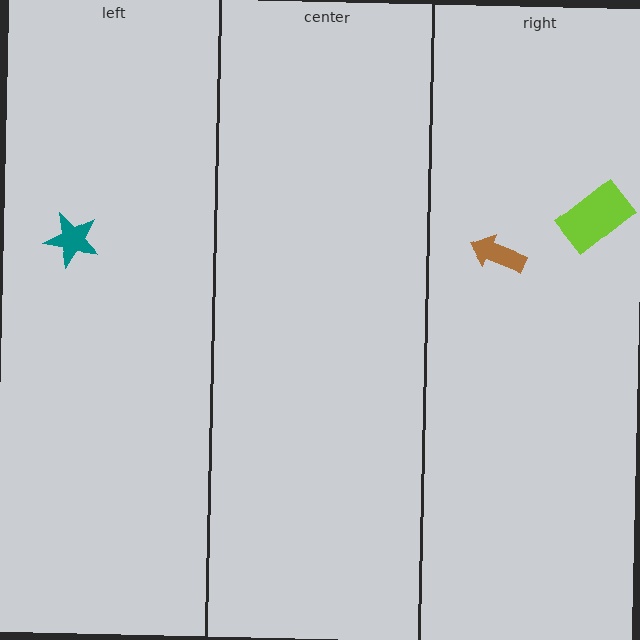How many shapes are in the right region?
2.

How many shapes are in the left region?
1.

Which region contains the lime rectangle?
The right region.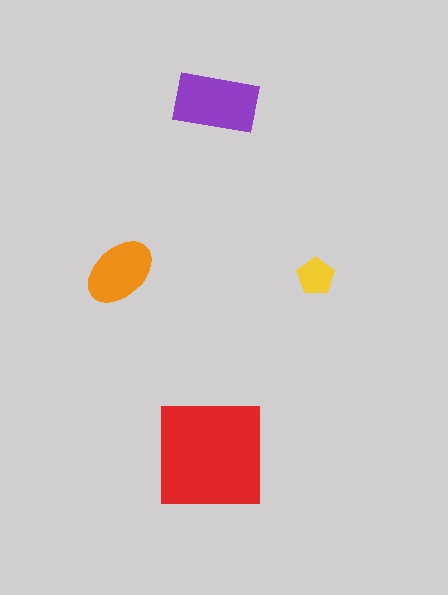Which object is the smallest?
The yellow pentagon.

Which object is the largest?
The red square.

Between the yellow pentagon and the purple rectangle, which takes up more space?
The purple rectangle.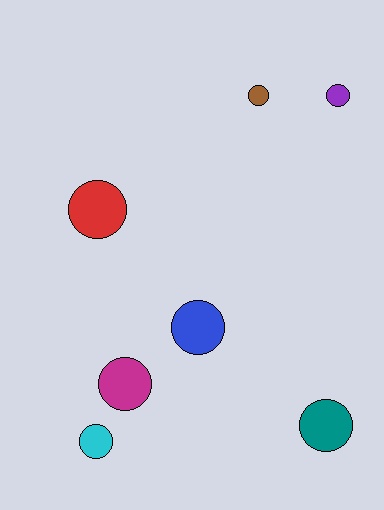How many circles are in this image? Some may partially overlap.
There are 7 circles.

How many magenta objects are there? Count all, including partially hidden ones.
There is 1 magenta object.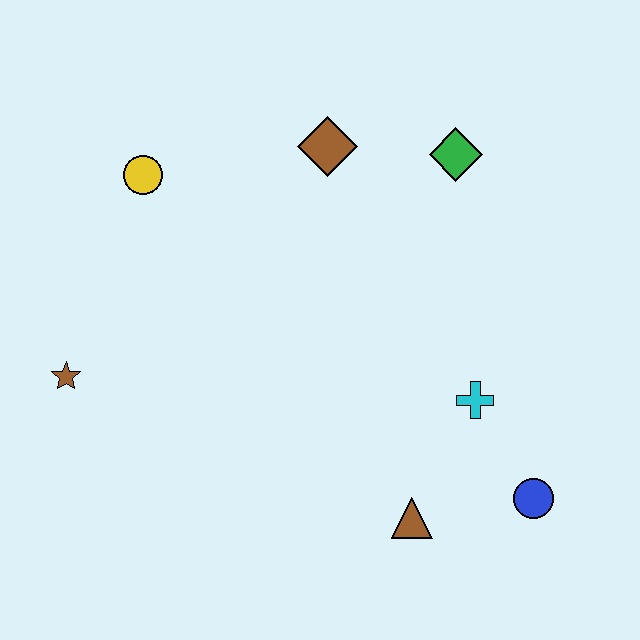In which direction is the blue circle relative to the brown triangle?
The blue circle is to the right of the brown triangle.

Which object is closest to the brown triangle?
The blue circle is closest to the brown triangle.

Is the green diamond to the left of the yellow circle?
No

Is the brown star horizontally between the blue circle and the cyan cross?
No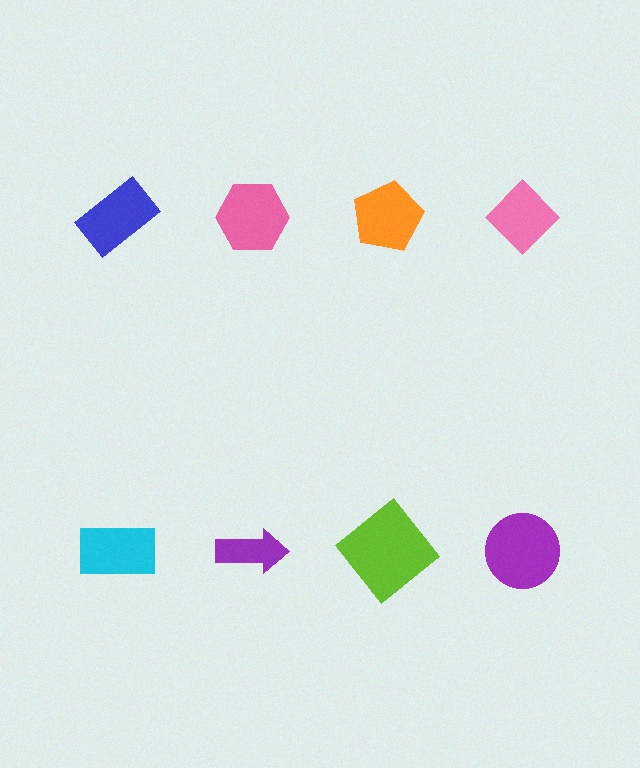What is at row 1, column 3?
An orange pentagon.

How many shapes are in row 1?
4 shapes.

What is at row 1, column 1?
A blue rectangle.